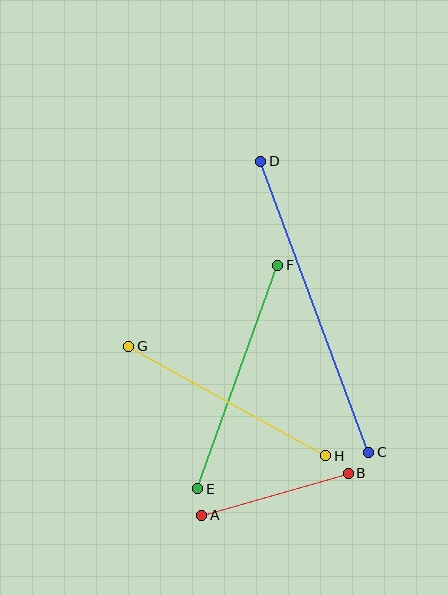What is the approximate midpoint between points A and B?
The midpoint is at approximately (275, 494) pixels.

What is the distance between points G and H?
The distance is approximately 226 pixels.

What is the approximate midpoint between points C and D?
The midpoint is at approximately (315, 307) pixels.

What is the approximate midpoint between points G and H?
The midpoint is at approximately (227, 401) pixels.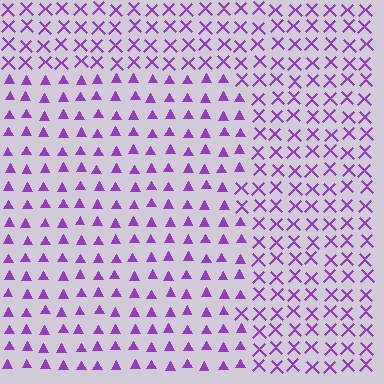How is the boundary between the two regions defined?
The boundary is defined by a change in element shape: triangles inside vs. X marks outside. All elements share the same color and spacing.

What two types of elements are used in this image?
The image uses triangles inside the rectangle region and X marks outside it.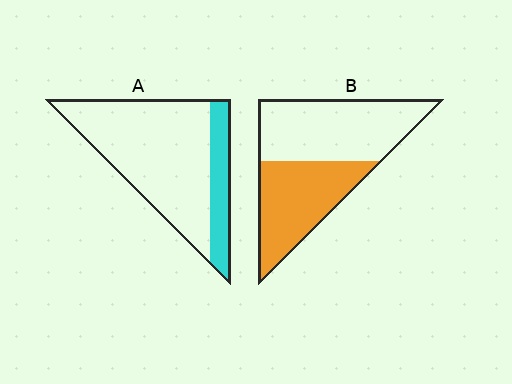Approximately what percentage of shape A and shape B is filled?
A is approximately 20% and B is approximately 45%.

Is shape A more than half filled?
No.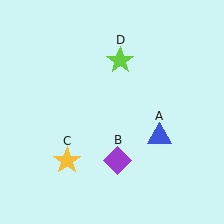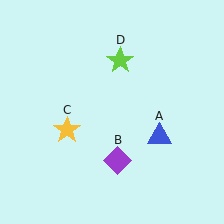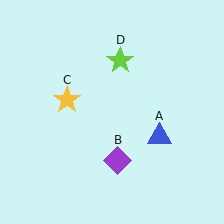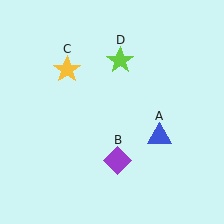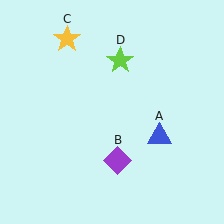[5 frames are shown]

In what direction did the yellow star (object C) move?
The yellow star (object C) moved up.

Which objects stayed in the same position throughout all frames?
Blue triangle (object A) and purple diamond (object B) and lime star (object D) remained stationary.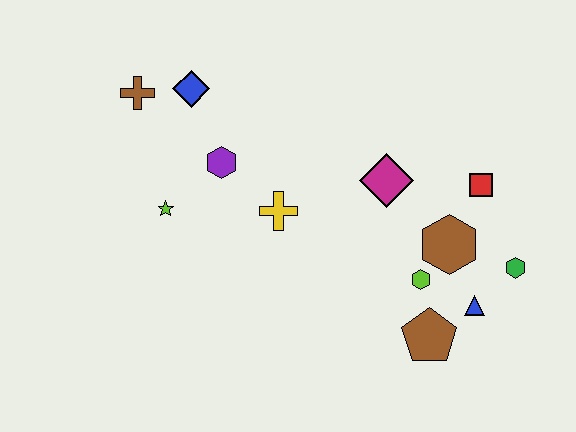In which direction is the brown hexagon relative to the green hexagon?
The brown hexagon is to the left of the green hexagon.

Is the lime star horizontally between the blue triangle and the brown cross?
Yes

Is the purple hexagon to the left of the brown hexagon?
Yes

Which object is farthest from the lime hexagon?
The brown cross is farthest from the lime hexagon.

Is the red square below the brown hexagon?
No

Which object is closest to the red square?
The brown hexagon is closest to the red square.